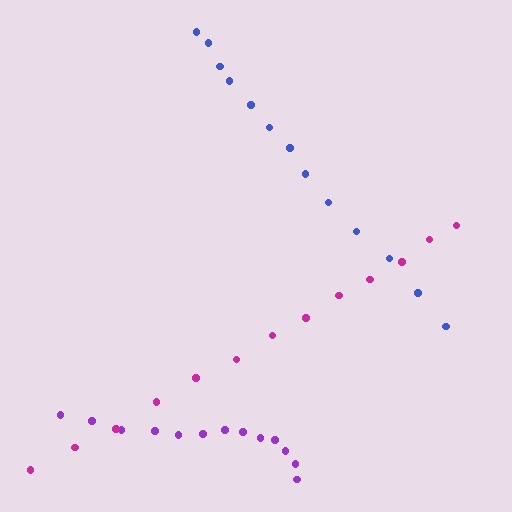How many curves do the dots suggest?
There are 3 distinct paths.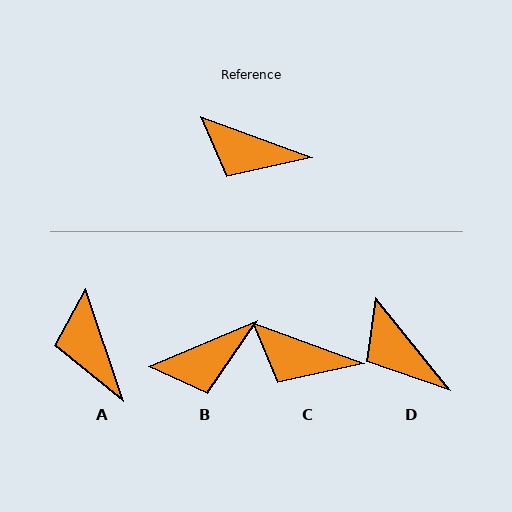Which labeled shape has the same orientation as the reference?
C.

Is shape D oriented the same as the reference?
No, it is off by about 31 degrees.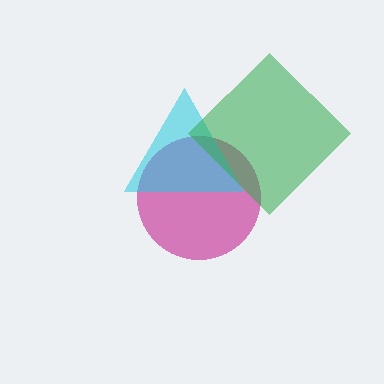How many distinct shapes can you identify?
There are 3 distinct shapes: a magenta circle, a cyan triangle, a green diamond.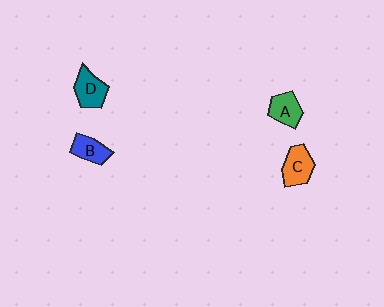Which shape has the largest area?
Shape C (orange).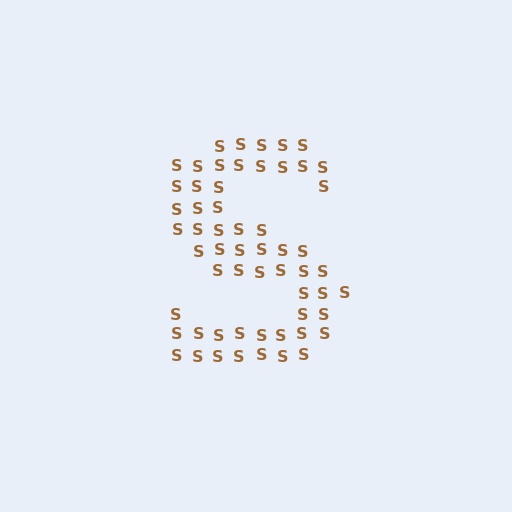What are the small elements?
The small elements are letter S's.